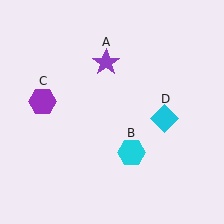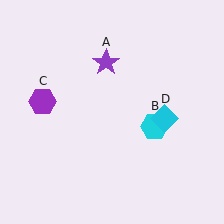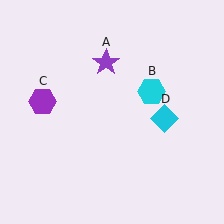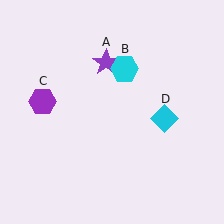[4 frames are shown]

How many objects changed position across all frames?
1 object changed position: cyan hexagon (object B).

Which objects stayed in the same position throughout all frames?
Purple star (object A) and purple hexagon (object C) and cyan diamond (object D) remained stationary.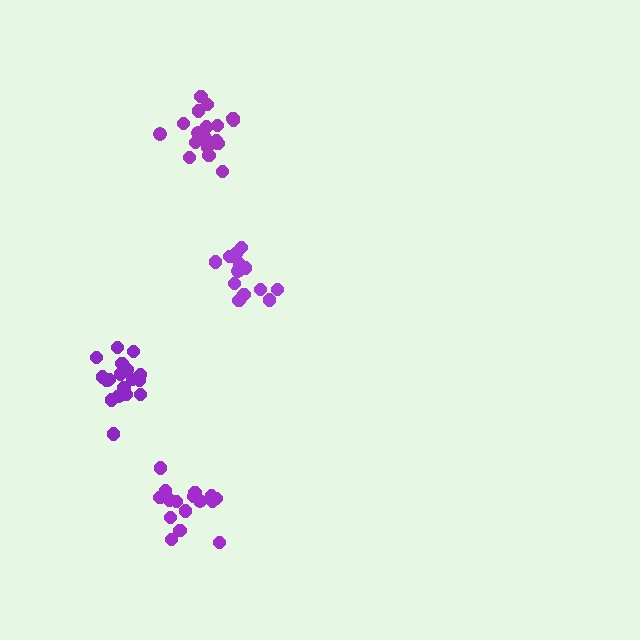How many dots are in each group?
Group 1: 14 dots, Group 2: 18 dots, Group 3: 17 dots, Group 4: 19 dots (68 total).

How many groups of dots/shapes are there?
There are 4 groups.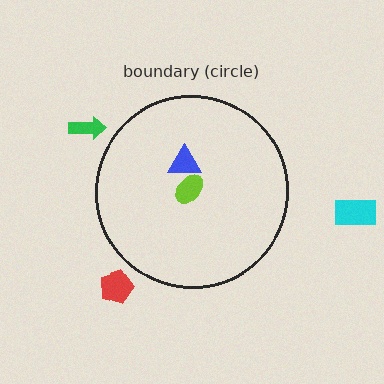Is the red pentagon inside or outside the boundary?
Outside.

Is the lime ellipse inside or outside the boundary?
Inside.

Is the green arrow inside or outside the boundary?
Outside.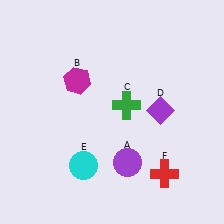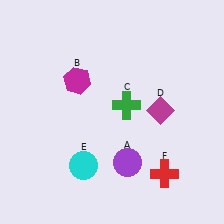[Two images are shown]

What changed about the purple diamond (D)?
In Image 1, D is purple. In Image 2, it changed to magenta.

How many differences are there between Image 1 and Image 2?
There is 1 difference between the two images.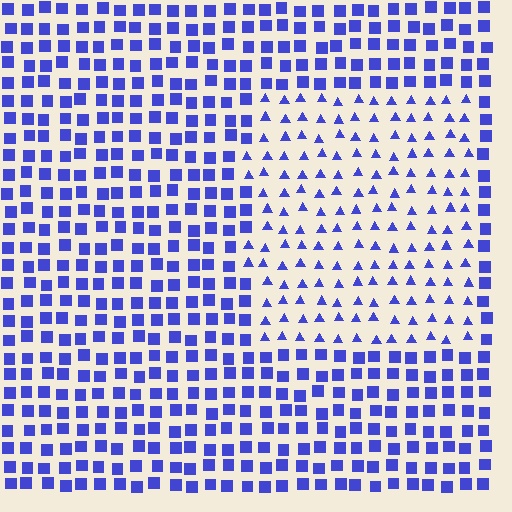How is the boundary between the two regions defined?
The boundary is defined by a change in element shape: triangles inside vs. squares outside. All elements share the same color and spacing.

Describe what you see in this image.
The image is filled with small blue elements arranged in a uniform grid. A rectangle-shaped region contains triangles, while the surrounding area contains squares. The boundary is defined purely by the change in element shape.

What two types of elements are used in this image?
The image uses triangles inside the rectangle region and squares outside it.